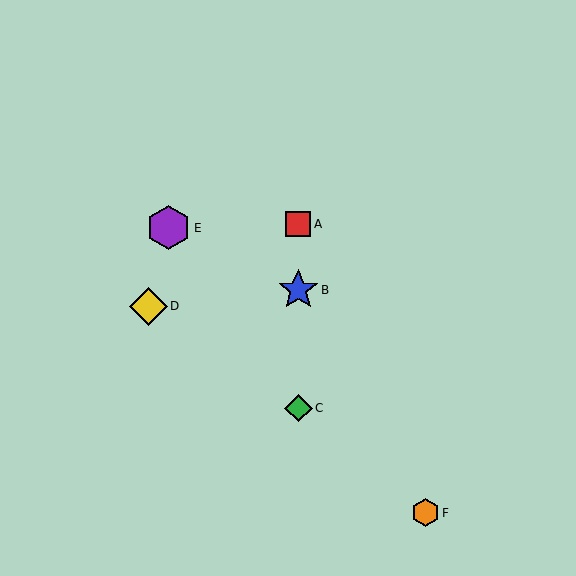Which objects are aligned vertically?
Objects A, B, C are aligned vertically.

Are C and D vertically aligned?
No, C is at x≈298 and D is at x≈148.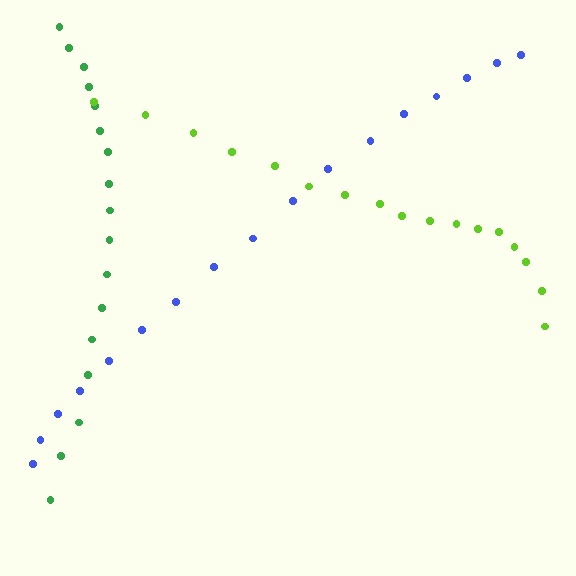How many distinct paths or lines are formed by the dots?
There are 3 distinct paths.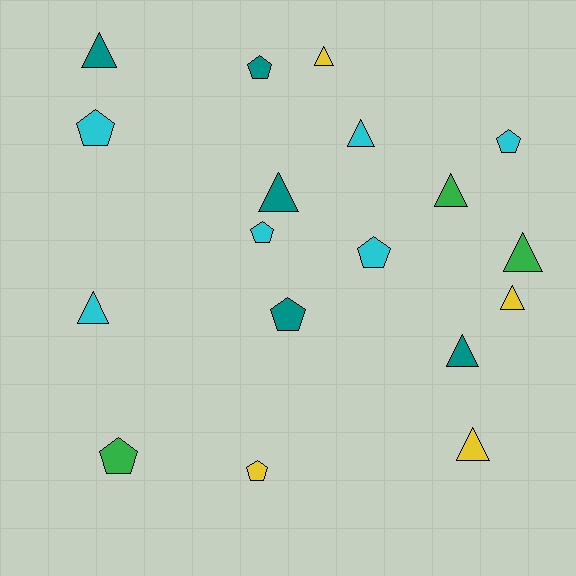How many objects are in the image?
There are 18 objects.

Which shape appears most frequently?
Triangle, with 10 objects.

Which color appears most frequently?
Cyan, with 6 objects.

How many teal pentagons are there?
There are 2 teal pentagons.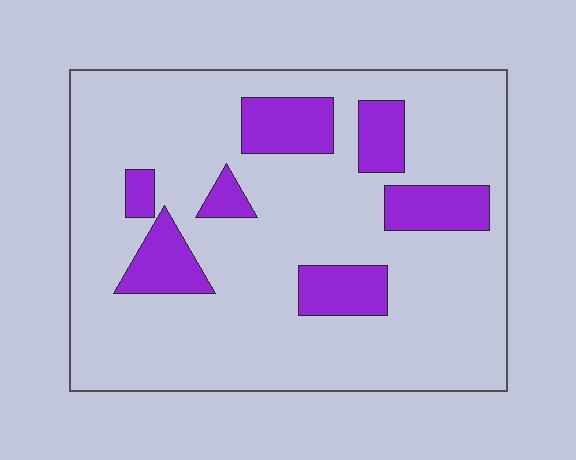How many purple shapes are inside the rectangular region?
7.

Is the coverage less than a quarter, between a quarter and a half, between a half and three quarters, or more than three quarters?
Less than a quarter.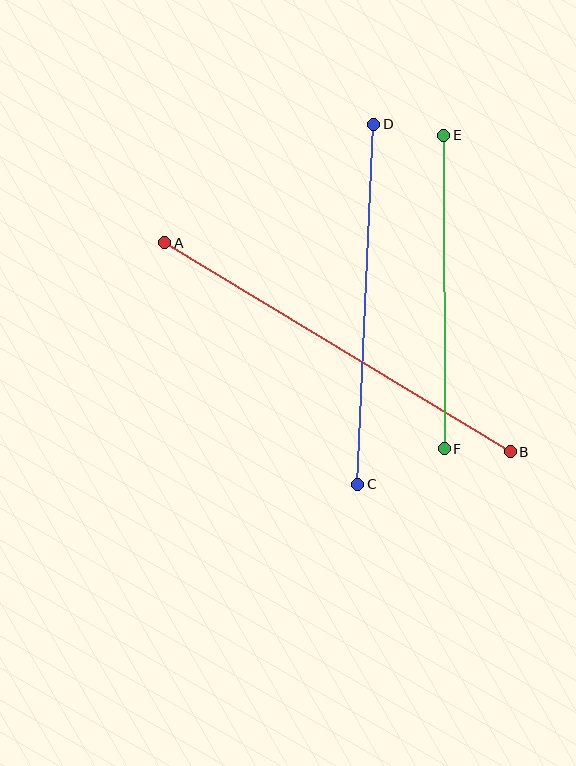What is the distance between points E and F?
The distance is approximately 313 pixels.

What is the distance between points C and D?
The distance is approximately 360 pixels.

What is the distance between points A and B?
The distance is approximately 404 pixels.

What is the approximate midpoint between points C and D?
The midpoint is at approximately (366, 304) pixels.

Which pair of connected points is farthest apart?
Points A and B are farthest apart.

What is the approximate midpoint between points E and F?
The midpoint is at approximately (444, 292) pixels.